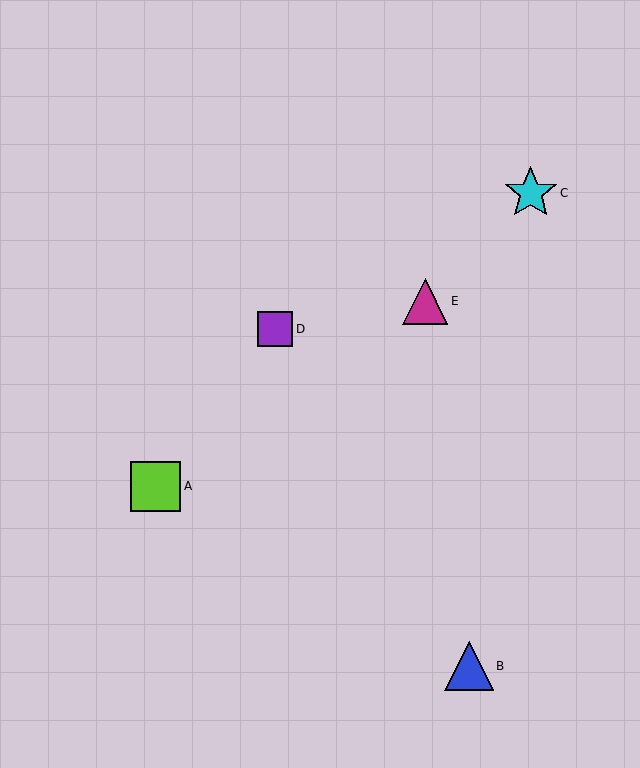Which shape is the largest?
The cyan star (labeled C) is the largest.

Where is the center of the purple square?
The center of the purple square is at (275, 329).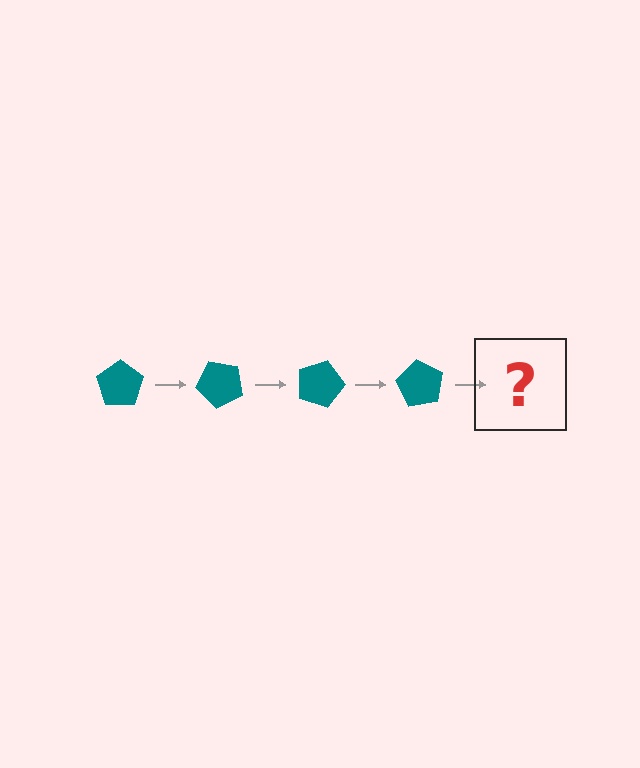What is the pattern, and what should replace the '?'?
The pattern is that the pentagon rotates 45 degrees each step. The '?' should be a teal pentagon rotated 180 degrees.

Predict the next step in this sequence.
The next step is a teal pentagon rotated 180 degrees.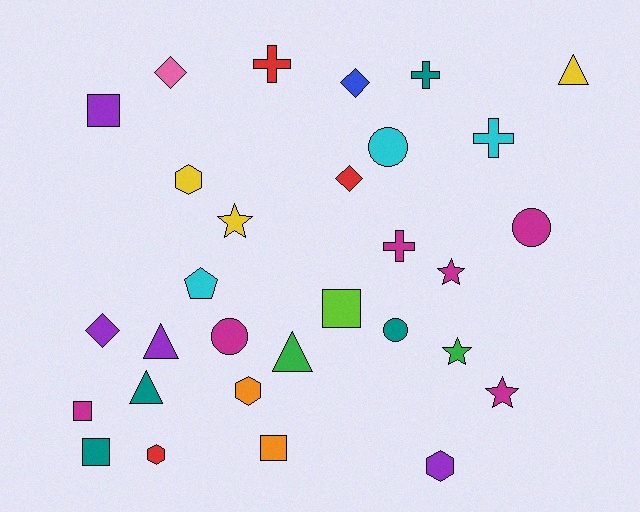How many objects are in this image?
There are 30 objects.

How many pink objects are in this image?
There is 1 pink object.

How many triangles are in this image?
There are 4 triangles.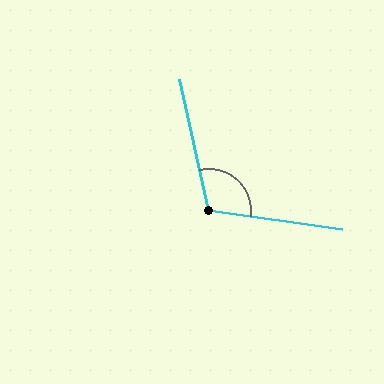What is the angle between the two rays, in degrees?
Approximately 111 degrees.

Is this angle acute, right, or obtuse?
It is obtuse.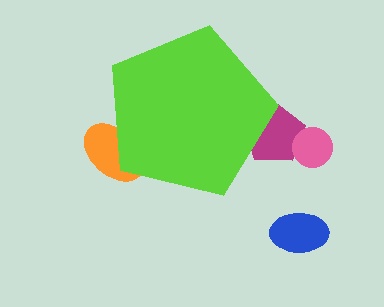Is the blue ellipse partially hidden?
No, the blue ellipse is fully visible.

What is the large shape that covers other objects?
A lime pentagon.